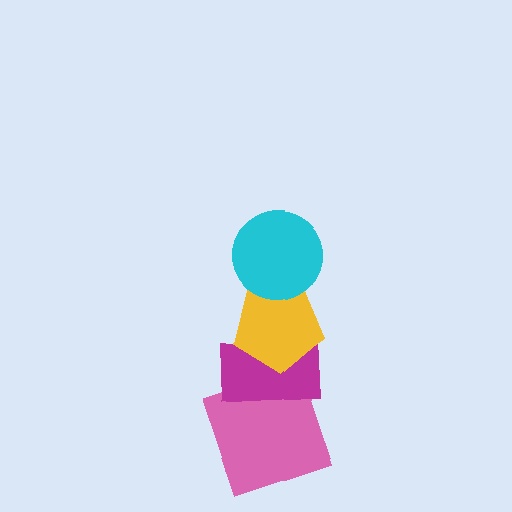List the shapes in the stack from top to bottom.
From top to bottom: the cyan circle, the yellow pentagon, the magenta rectangle, the pink square.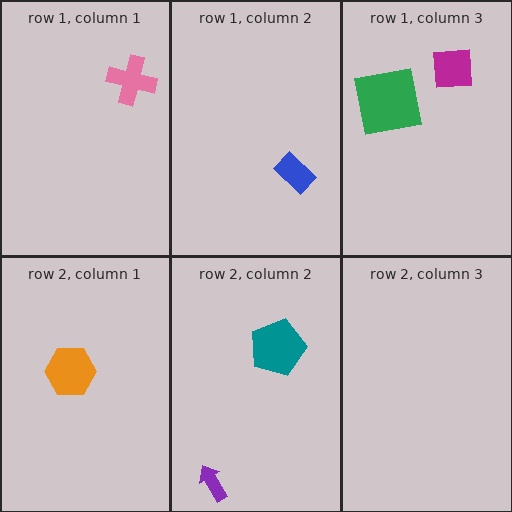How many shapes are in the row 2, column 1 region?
1.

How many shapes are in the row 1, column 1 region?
1.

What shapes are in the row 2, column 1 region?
The orange hexagon.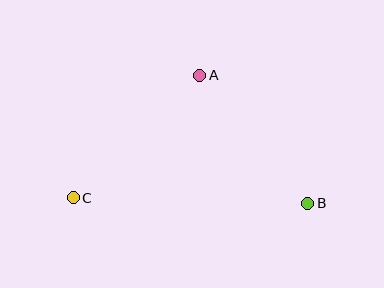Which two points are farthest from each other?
Points B and C are farthest from each other.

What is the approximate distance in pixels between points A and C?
The distance between A and C is approximately 176 pixels.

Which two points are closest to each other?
Points A and B are closest to each other.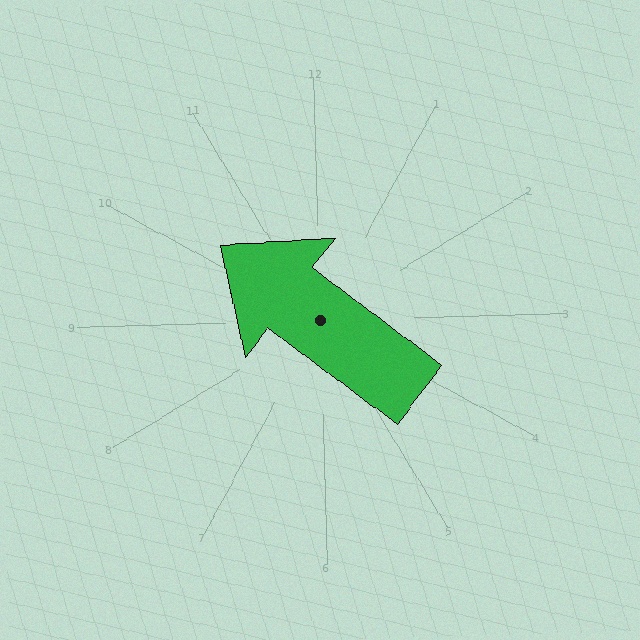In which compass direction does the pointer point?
Northwest.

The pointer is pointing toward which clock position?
Roughly 10 o'clock.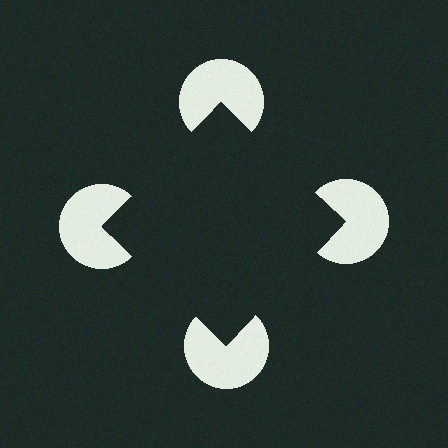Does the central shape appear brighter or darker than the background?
It typically appears slightly darker than the background, even though no actual brightness change is drawn.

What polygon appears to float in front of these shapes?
An illusory square — its edges are inferred from the aligned wedge cuts in the pac-man discs, not physically drawn.